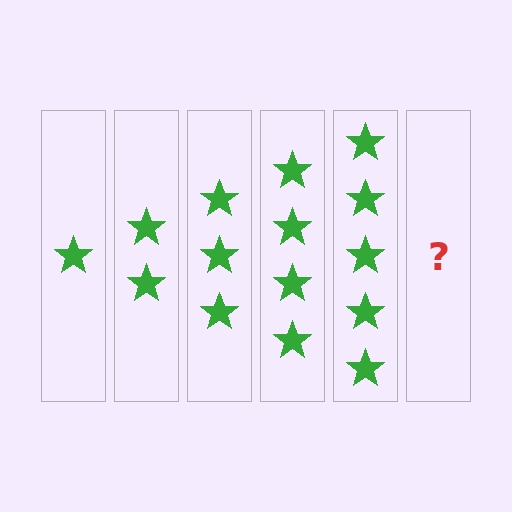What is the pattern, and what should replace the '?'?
The pattern is that each step adds one more star. The '?' should be 6 stars.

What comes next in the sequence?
The next element should be 6 stars.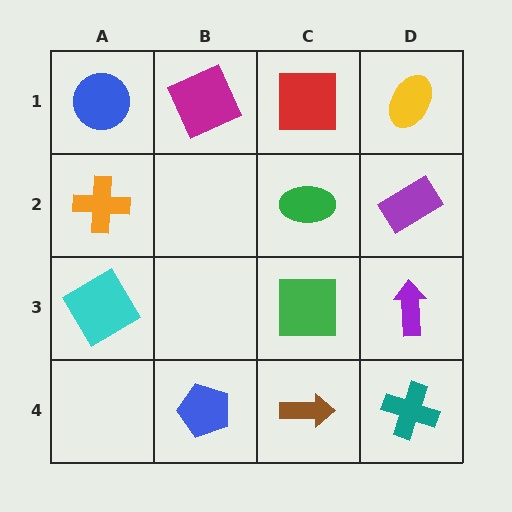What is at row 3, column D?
A purple arrow.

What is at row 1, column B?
A magenta square.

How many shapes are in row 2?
3 shapes.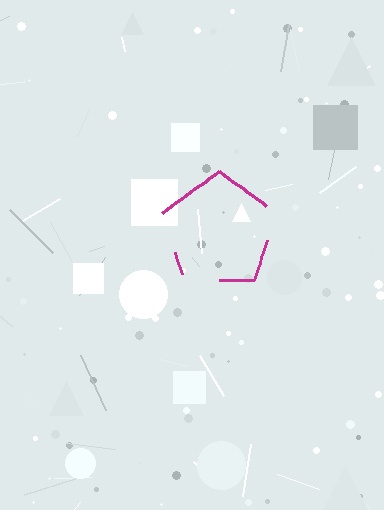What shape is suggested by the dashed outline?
The dashed outline suggests a pentagon.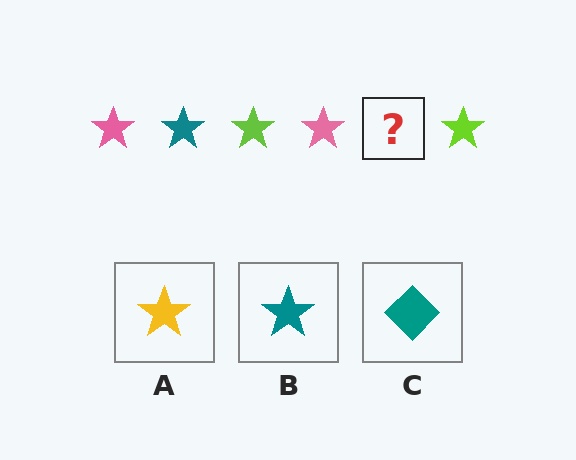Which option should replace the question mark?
Option B.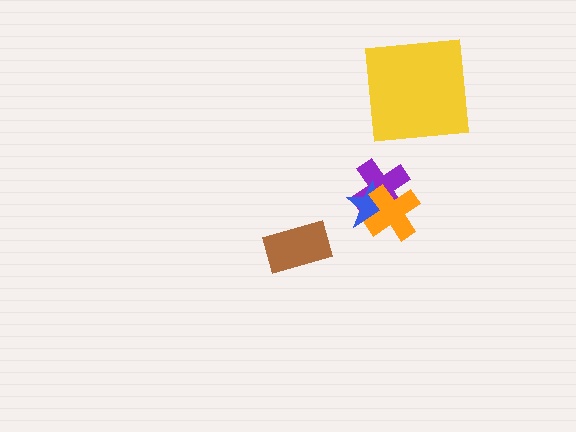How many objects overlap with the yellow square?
0 objects overlap with the yellow square.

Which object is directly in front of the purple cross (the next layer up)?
The blue star is directly in front of the purple cross.